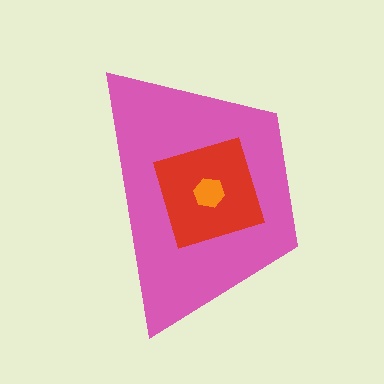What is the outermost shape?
The pink trapezoid.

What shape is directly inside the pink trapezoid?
The red diamond.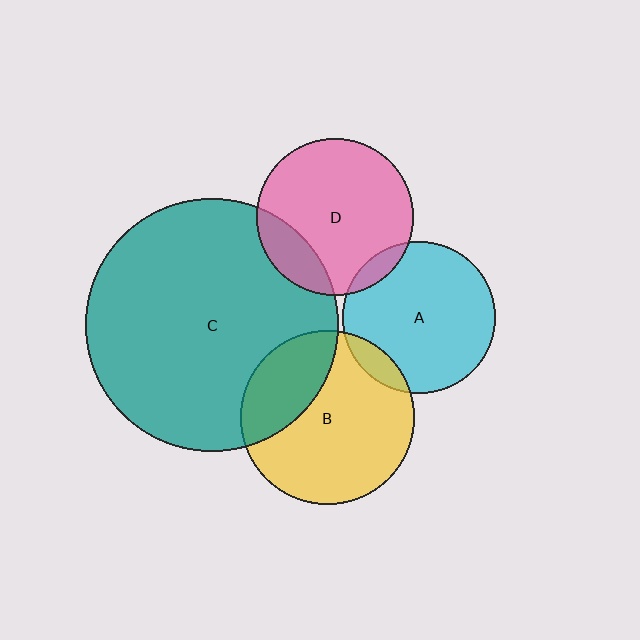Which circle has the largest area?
Circle C (teal).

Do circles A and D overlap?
Yes.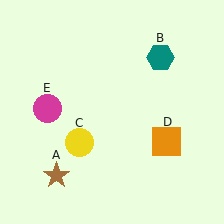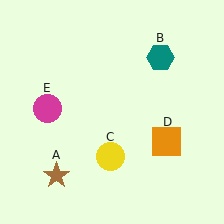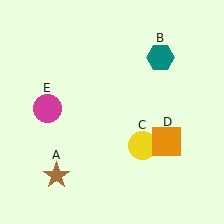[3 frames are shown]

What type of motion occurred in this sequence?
The yellow circle (object C) rotated counterclockwise around the center of the scene.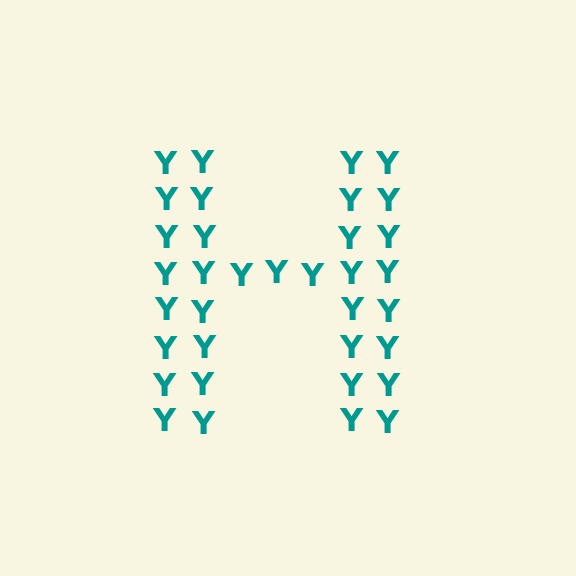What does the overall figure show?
The overall figure shows the letter H.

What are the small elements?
The small elements are letter Y's.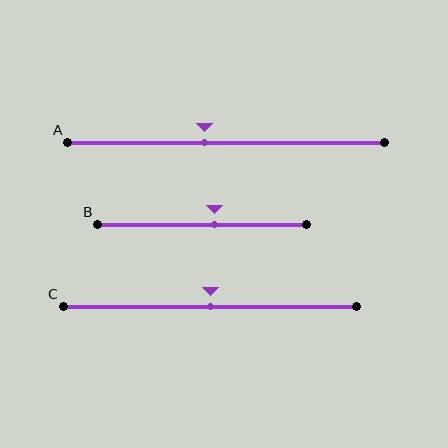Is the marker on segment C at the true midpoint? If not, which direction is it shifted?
Yes, the marker on segment C is at the true midpoint.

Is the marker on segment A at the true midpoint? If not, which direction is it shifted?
No, the marker on segment A is shifted to the left by about 7% of the segment length.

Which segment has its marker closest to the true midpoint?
Segment C has its marker closest to the true midpoint.